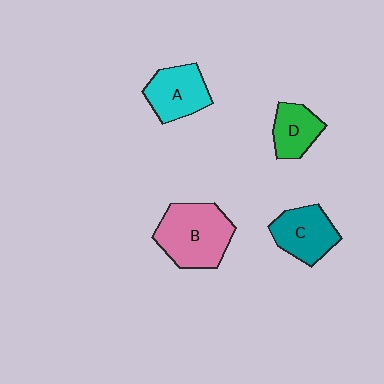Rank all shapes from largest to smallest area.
From largest to smallest: B (pink), C (teal), A (cyan), D (green).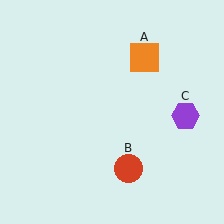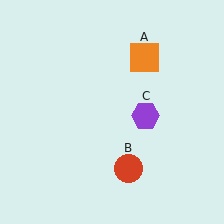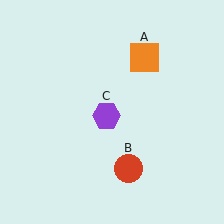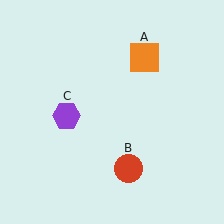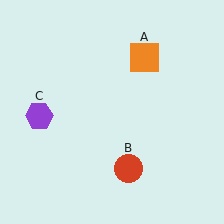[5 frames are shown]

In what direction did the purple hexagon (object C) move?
The purple hexagon (object C) moved left.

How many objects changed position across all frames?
1 object changed position: purple hexagon (object C).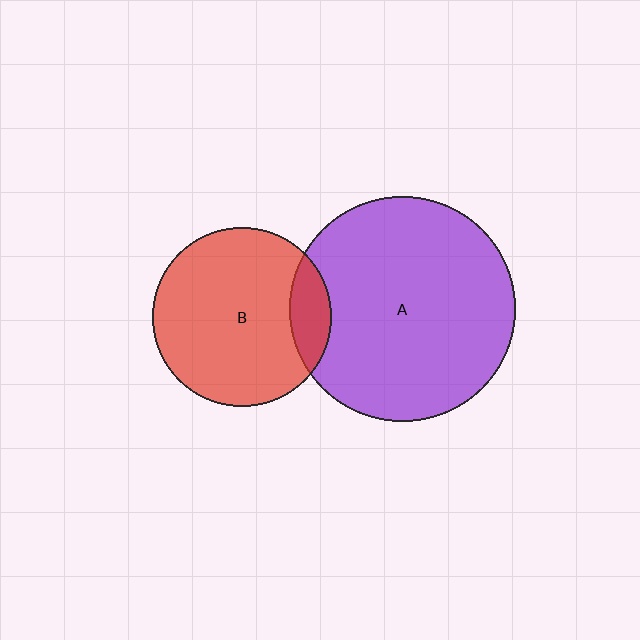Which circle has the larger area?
Circle A (purple).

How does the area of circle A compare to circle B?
Approximately 1.6 times.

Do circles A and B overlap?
Yes.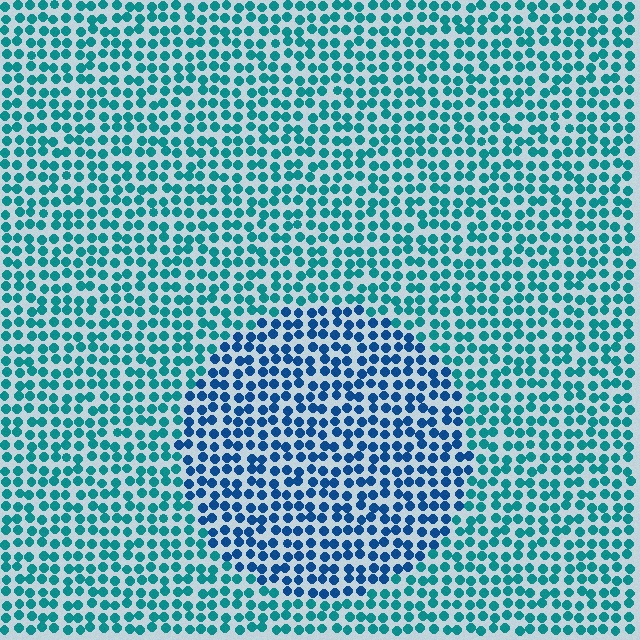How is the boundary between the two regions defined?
The boundary is defined purely by a slight shift in hue (about 33 degrees). Spacing, size, and orientation are identical on both sides.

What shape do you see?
I see a circle.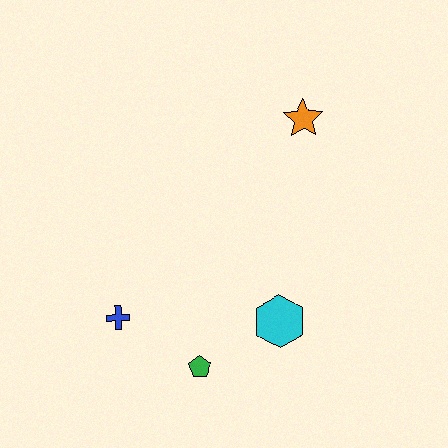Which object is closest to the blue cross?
The green pentagon is closest to the blue cross.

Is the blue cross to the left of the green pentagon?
Yes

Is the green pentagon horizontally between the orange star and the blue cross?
Yes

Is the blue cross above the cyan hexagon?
Yes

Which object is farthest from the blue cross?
The orange star is farthest from the blue cross.